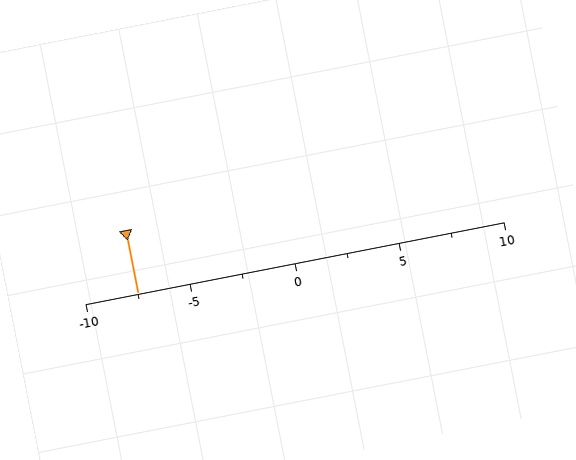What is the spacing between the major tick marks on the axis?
The major ticks are spaced 5 apart.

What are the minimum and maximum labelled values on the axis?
The axis runs from -10 to 10.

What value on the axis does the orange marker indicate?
The marker indicates approximately -7.5.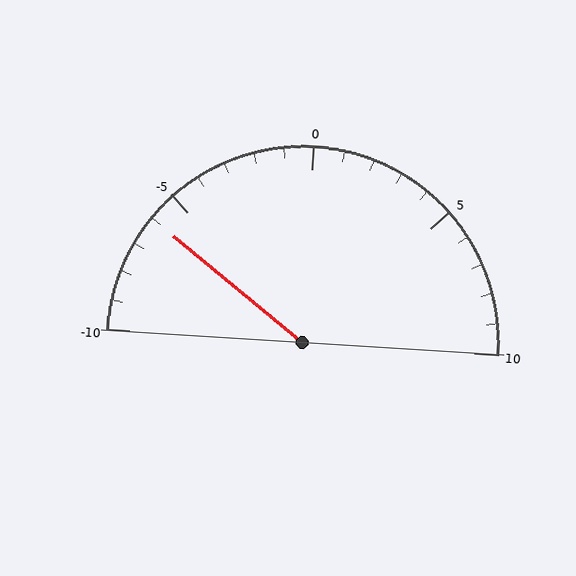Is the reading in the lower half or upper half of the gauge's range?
The reading is in the lower half of the range (-10 to 10).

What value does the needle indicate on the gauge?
The needle indicates approximately -6.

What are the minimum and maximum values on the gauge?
The gauge ranges from -10 to 10.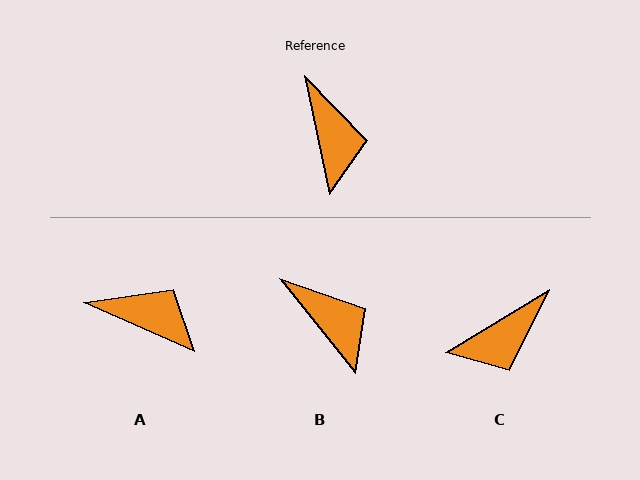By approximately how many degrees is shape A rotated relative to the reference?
Approximately 54 degrees counter-clockwise.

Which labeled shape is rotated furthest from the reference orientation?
C, about 71 degrees away.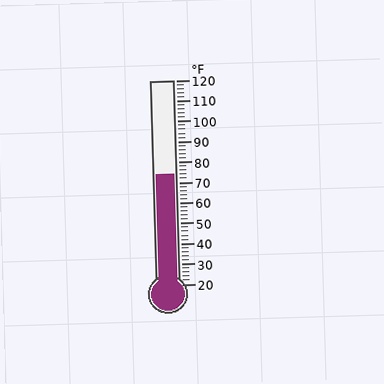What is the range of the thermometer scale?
The thermometer scale ranges from 20°F to 120°F.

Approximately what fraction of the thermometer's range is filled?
The thermometer is filled to approximately 55% of its range.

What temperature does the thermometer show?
The thermometer shows approximately 74°F.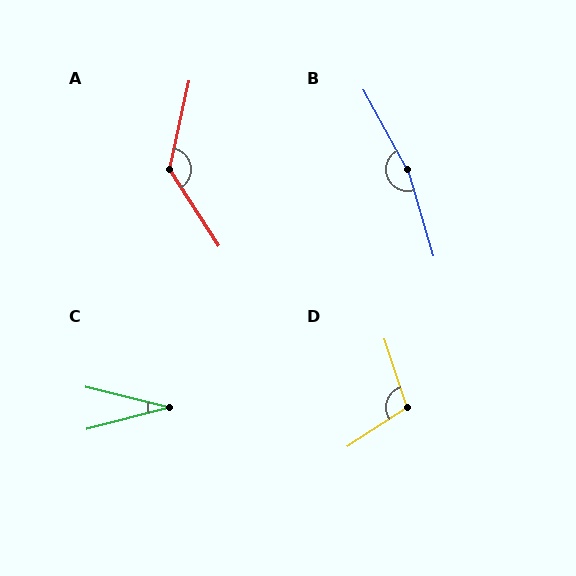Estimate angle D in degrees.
Approximately 105 degrees.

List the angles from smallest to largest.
C (29°), D (105°), A (135°), B (168°).